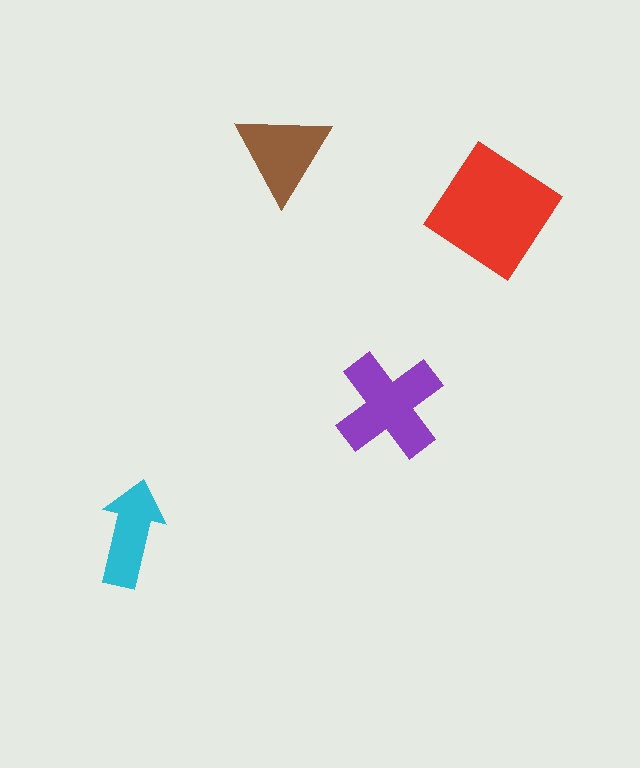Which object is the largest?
The red diamond.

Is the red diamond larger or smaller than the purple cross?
Larger.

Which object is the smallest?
The cyan arrow.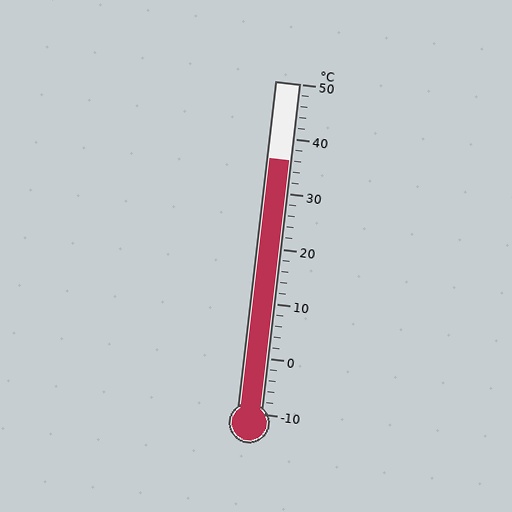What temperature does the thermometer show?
The thermometer shows approximately 36°C.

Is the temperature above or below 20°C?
The temperature is above 20°C.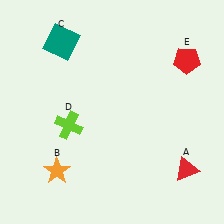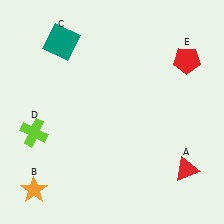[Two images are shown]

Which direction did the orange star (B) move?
The orange star (B) moved left.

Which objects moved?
The objects that moved are: the orange star (B), the lime cross (D).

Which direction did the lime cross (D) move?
The lime cross (D) moved left.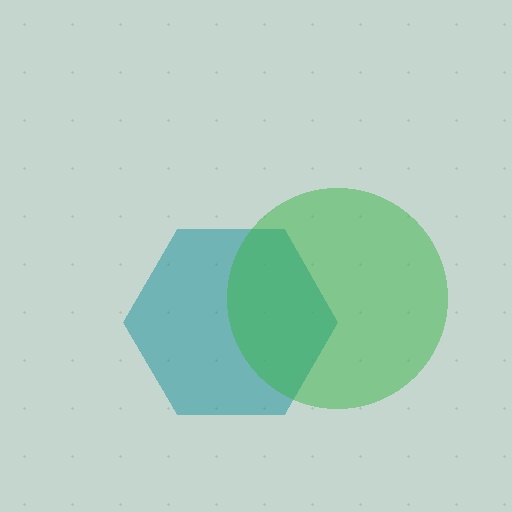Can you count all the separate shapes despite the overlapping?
Yes, there are 2 separate shapes.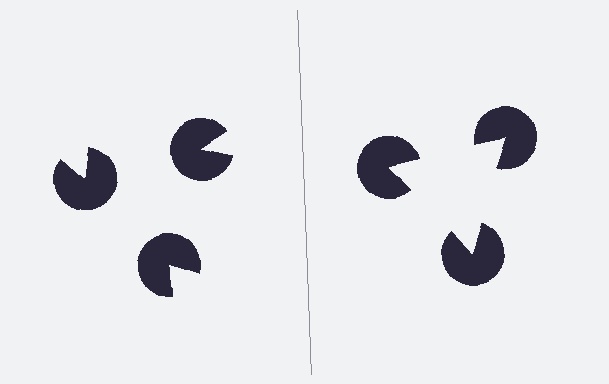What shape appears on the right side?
An illusory triangle.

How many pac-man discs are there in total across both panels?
6 — 3 on each side.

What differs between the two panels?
The pac-man discs are positioned identically on both sides; only the wedge orientations differ. On the right they align to a triangle; on the left they are misaligned.